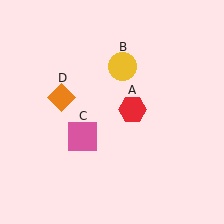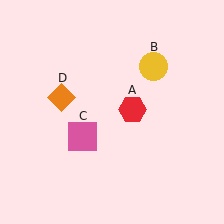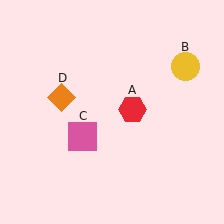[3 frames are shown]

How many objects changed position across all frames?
1 object changed position: yellow circle (object B).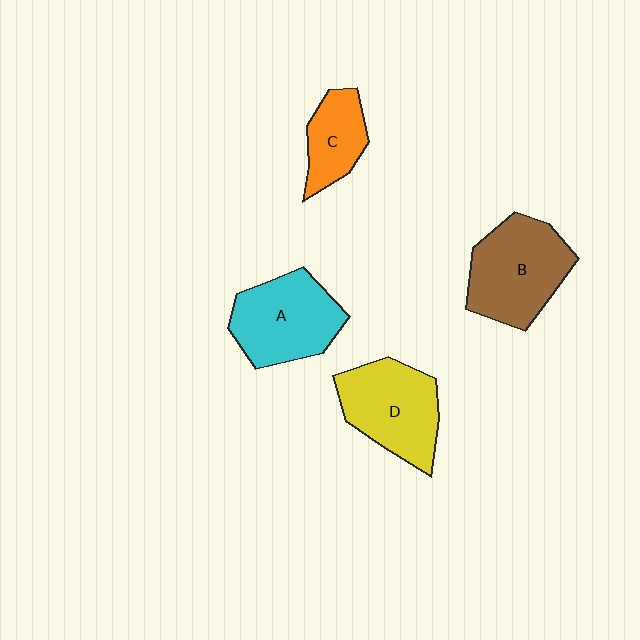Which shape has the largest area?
Shape B (brown).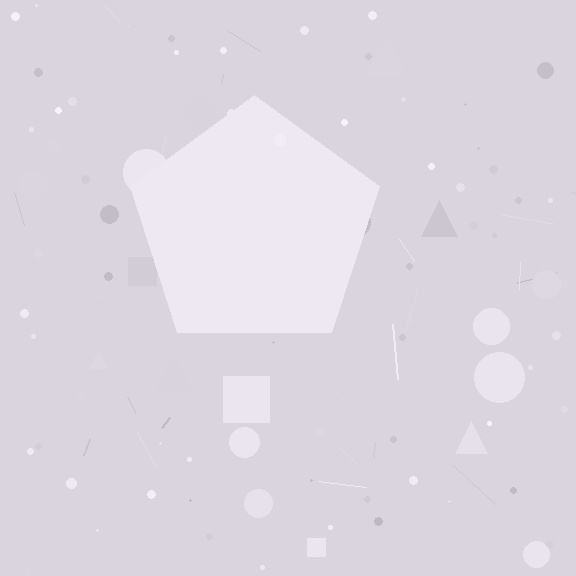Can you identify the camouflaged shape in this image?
The camouflaged shape is a pentagon.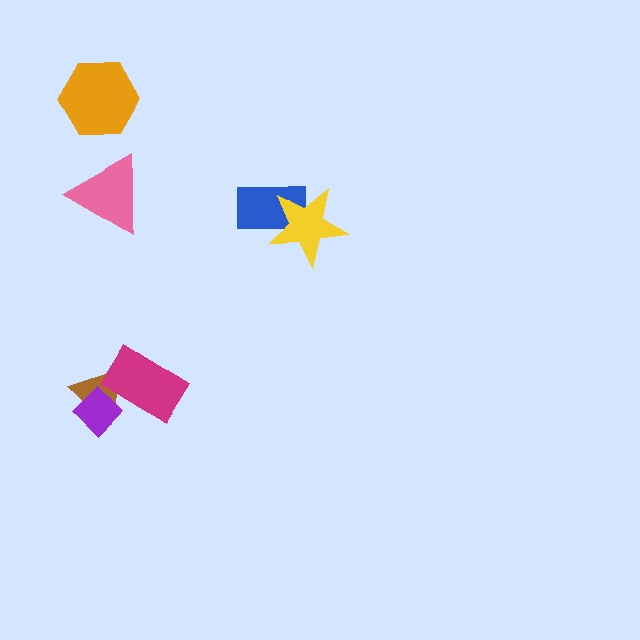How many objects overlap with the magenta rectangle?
2 objects overlap with the magenta rectangle.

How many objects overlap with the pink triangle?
0 objects overlap with the pink triangle.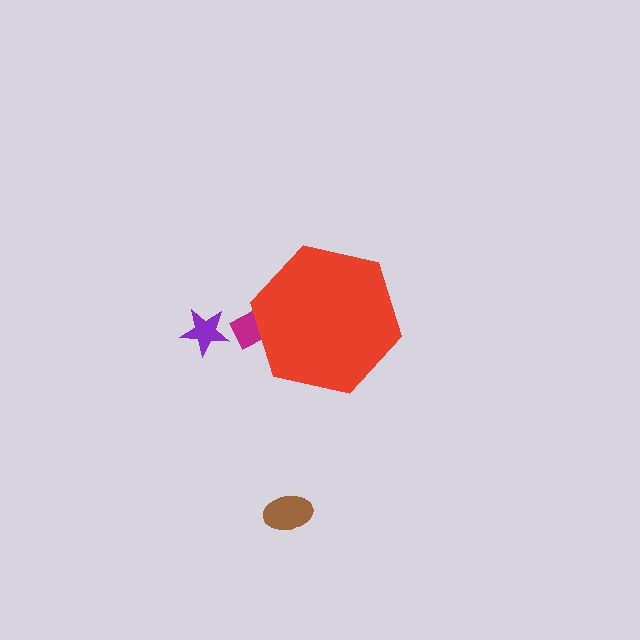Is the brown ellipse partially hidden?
No, the brown ellipse is fully visible.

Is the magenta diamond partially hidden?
Yes, the magenta diamond is partially hidden behind the red hexagon.